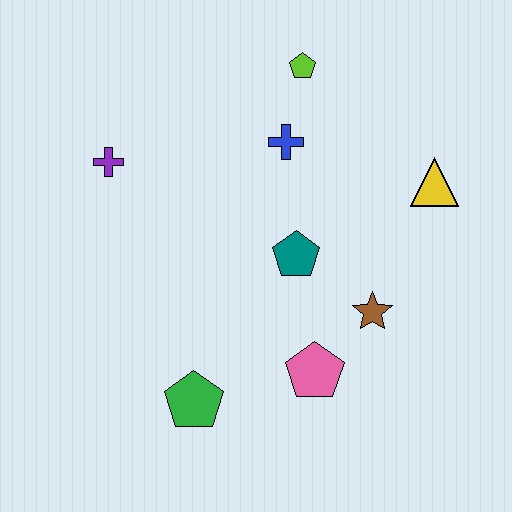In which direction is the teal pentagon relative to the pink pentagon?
The teal pentagon is above the pink pentagon.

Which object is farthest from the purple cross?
The yellow triangle is farthest from the purple cross.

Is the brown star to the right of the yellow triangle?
No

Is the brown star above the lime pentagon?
No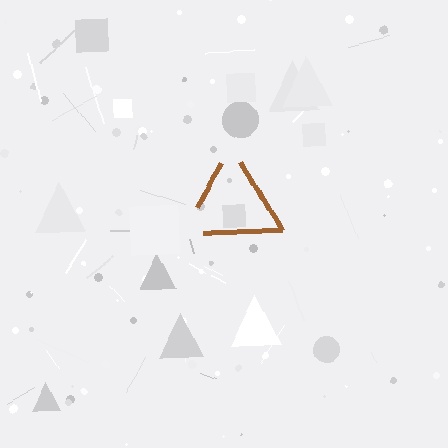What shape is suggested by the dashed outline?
The dashed outline suggests a triangle.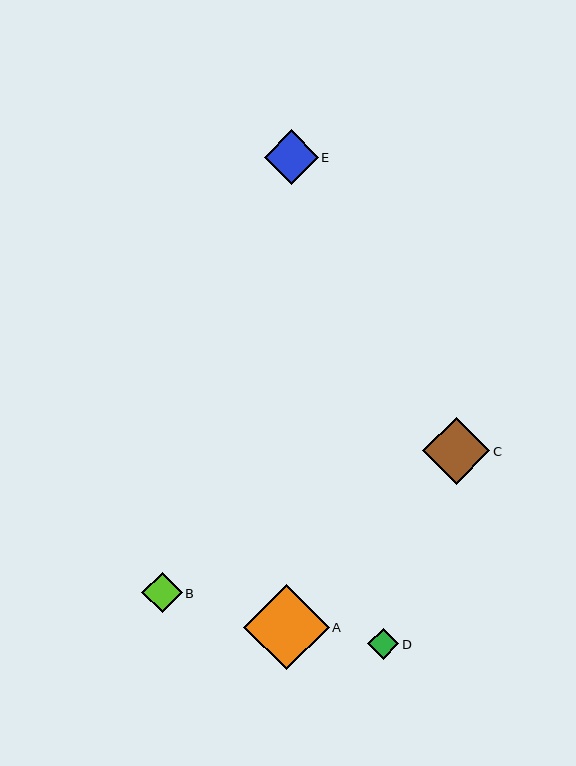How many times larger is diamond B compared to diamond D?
Diamond B is approximately 1.3 times the size of diamond D.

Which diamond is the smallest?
Diamond D is the smallest with a size of approximately 32 pixels.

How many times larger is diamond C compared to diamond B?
Diamond C is approximately 1.7 times the size of diamond B.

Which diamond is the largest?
Diamond A is the largest with a size of approximately 86 pixels.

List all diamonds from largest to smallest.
From largest to smallest: A, C, E, B, D.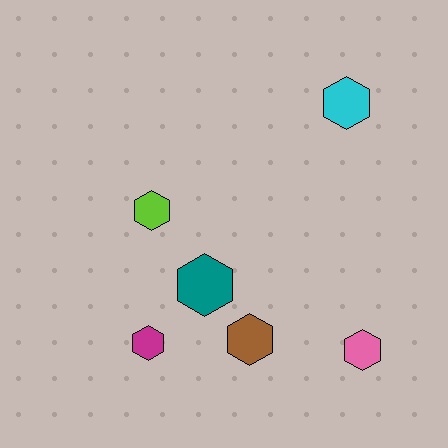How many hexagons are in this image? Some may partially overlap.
There are 6 hexagons.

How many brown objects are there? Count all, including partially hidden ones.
There is 1 brown object.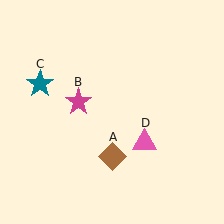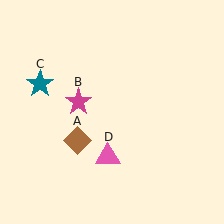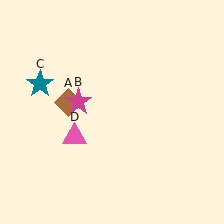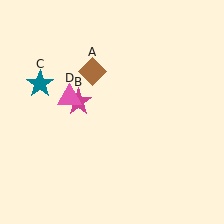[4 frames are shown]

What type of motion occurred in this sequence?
The brown diamond (object A), pink triangle (object D) rotated clockwise around the center of the scene.